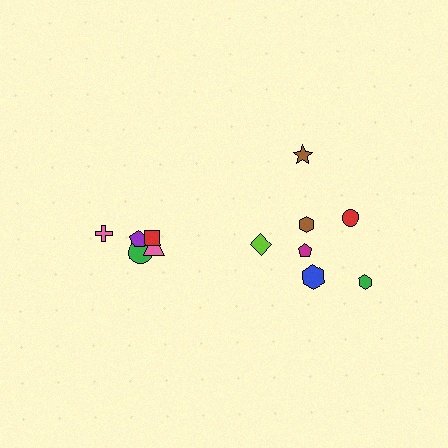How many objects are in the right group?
There are 7 objects.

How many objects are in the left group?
There are 5 objects.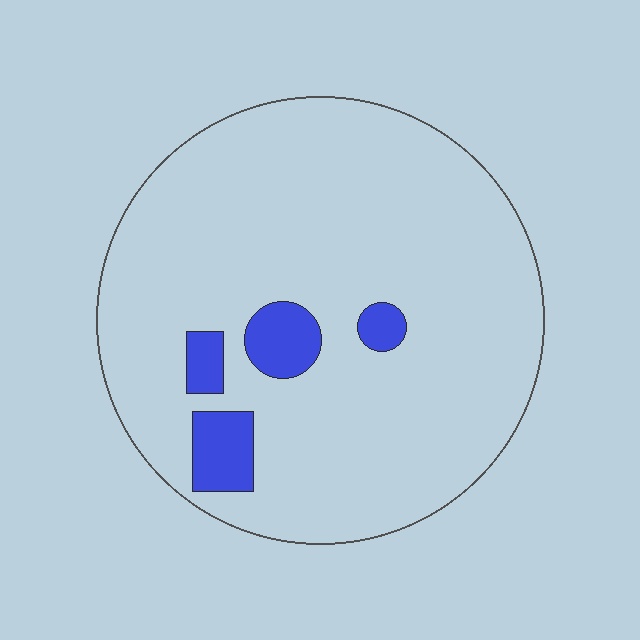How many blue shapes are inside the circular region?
4.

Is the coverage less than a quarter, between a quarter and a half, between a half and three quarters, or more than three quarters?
Less than a quarter.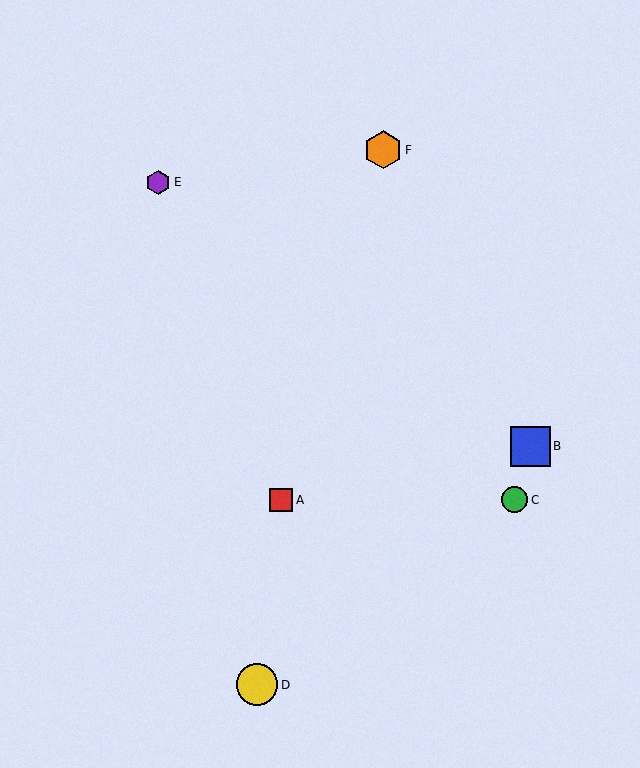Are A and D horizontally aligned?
No, A is at y≈500 and D is at y≈685.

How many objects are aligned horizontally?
2 objects (A, C) are aligned horizontally.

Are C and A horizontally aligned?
Yes, both are at y≈500.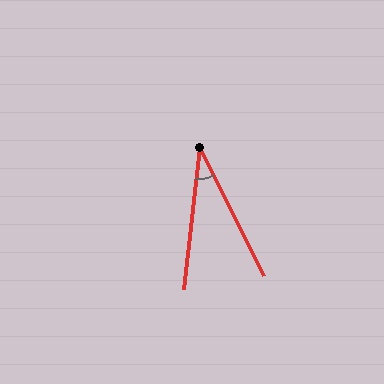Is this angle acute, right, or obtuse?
It is acute.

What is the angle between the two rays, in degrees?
Approximately 33 degrees.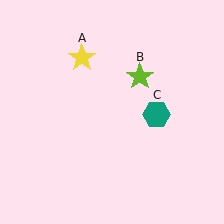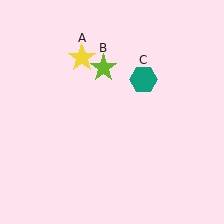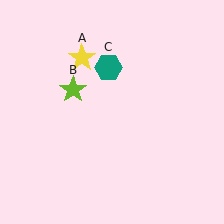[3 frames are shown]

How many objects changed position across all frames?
2 objects changed position: lime star (object B), teal hexagon (object C).